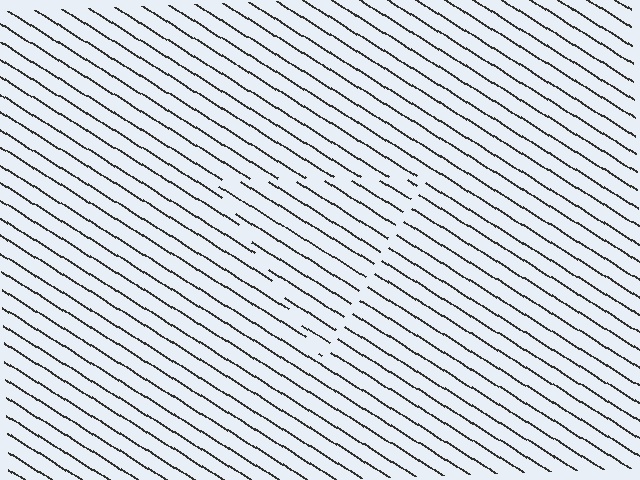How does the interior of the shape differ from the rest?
The interior of the shape contains the same grating, shifted by half a period — the contour is defined by the phase discontinuity where line-ends from the inner and outer gratings abut.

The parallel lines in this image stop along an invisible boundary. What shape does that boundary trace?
An illusory triangle. The interior of the shape contains the same grating, shifted by half a period — the contour is defined by the phase discontinuity where line-ends from the inner and outer gratings abut.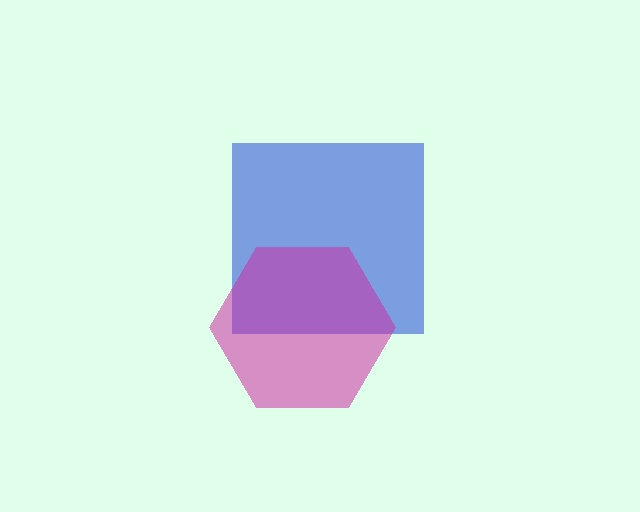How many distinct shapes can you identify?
There are 2 distinct shapes: a blue square, a magenta hexagon.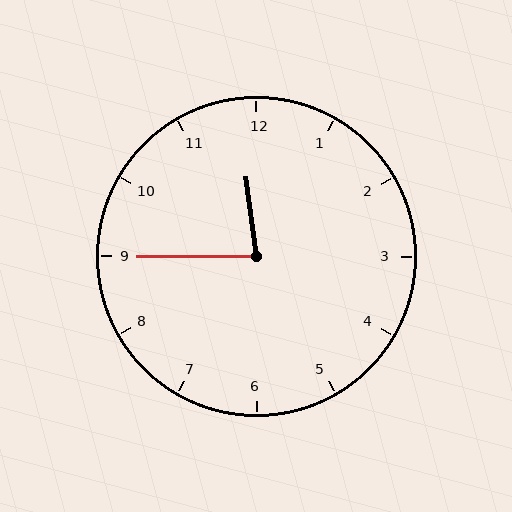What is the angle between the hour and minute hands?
Approximately 82 degrees.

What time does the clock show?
11:45.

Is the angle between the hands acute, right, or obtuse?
It is acute.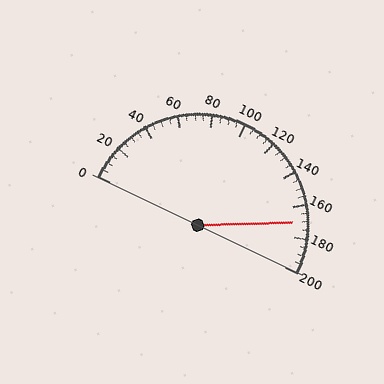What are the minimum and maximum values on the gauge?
The gauge ranges from 0 to 200.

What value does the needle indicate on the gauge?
The needle indicates approximately 170.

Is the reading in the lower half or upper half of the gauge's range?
The reading is in the upper half of the range (0 to 200).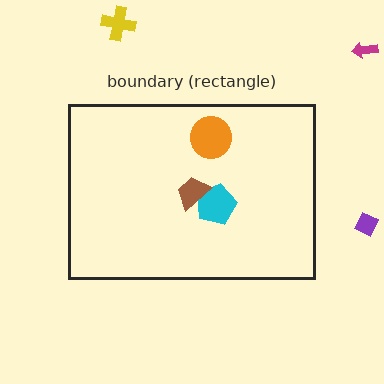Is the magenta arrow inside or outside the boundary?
Outside.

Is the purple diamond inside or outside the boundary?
Outside.